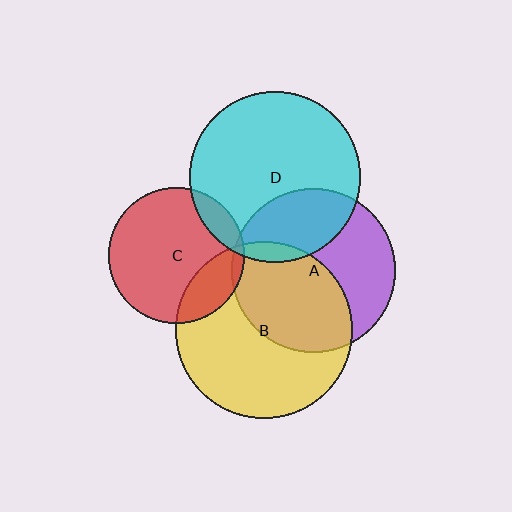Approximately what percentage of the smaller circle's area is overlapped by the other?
Approximately 5%.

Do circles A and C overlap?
Yes.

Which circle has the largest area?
Circle B (yellow).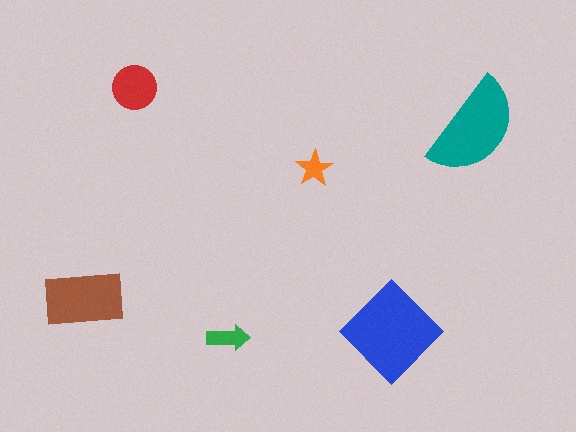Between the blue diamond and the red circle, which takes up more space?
The blue diamond.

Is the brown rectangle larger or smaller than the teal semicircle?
Smaller.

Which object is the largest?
The blue diamond.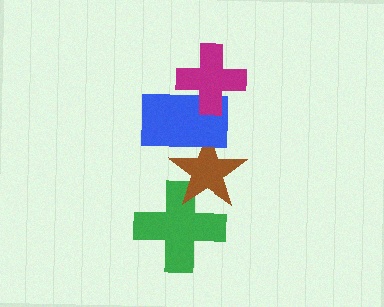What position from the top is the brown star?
The brown star is 3rd from the top.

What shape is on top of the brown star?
The blue rectangle is on top of the brown star.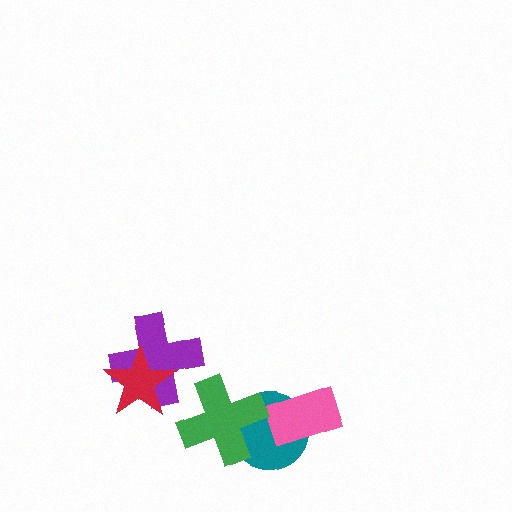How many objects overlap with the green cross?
1 object overlaps with the green cross.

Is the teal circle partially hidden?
Yes, it is partially covered by another shape.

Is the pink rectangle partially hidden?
No, no other shape covers it.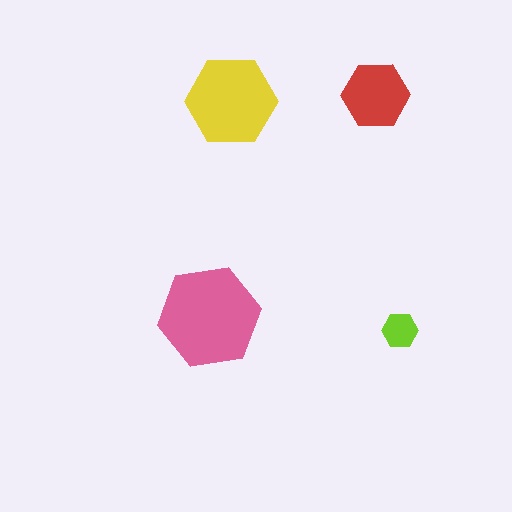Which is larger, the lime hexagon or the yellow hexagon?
The yellow one.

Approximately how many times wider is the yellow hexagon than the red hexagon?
About 1.5 times wider.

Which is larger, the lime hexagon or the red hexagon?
The red one.